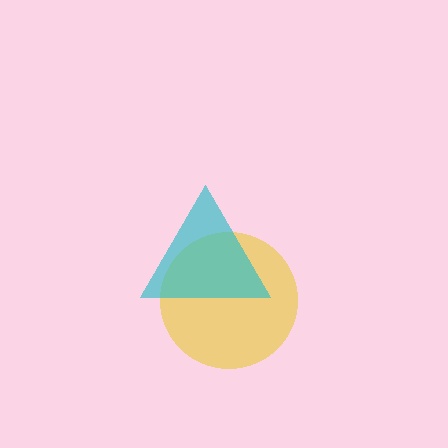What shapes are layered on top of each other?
The layered shapes are: a yellow circle, a cyan triangle.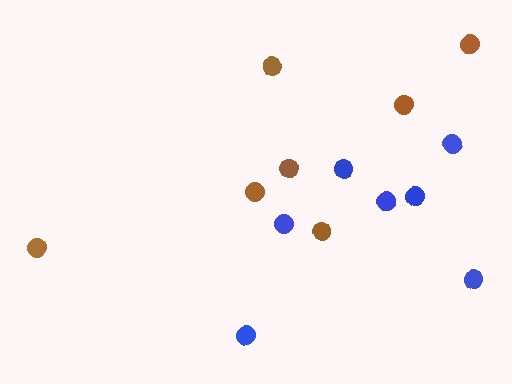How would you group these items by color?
There are 2 groups: one group of blue circles (7) and one group of brown circles (7).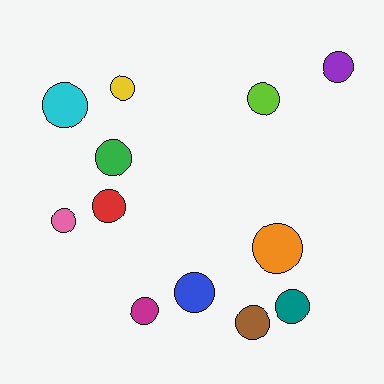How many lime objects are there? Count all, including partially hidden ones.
There is 1 lime object.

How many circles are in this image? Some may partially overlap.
There are 12 circles.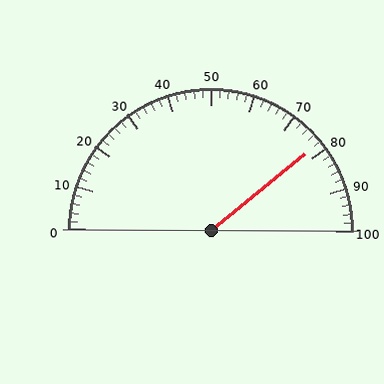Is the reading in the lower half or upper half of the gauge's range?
The reading is in the upper half of the range (0 to 100).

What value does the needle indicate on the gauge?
The needle indicates approximately 78.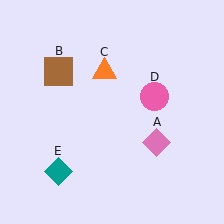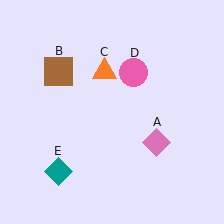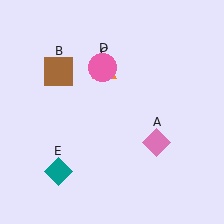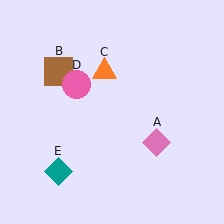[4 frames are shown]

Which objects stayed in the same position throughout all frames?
Pink diamond (object A) and brown square (object B) and orange triangle (object C) and teal diamond (object E) remained stationary.